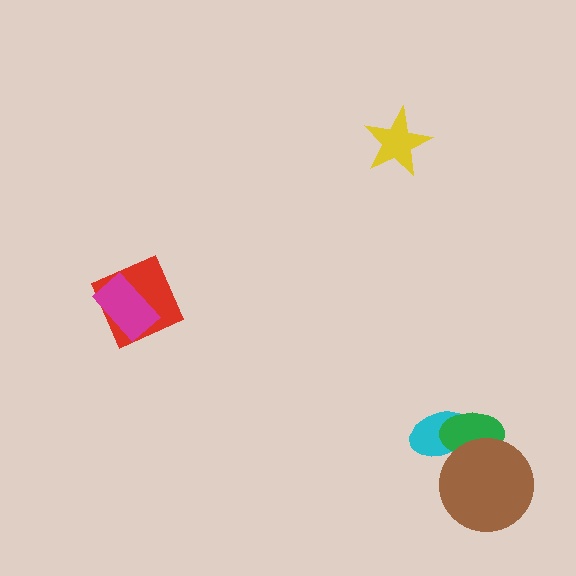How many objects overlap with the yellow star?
0 objects overlap with the yellow star.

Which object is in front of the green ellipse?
The brown circle is in front of the green ellipse.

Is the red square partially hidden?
Yes, it is partially covered by another shape.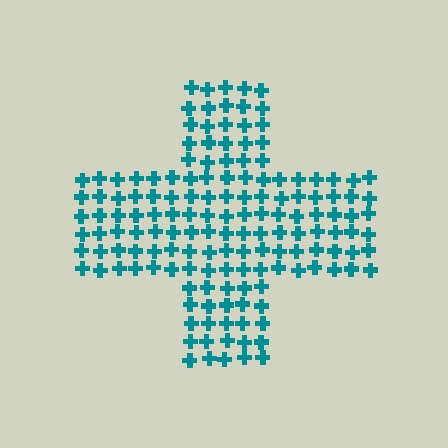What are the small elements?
The small elements are crosses.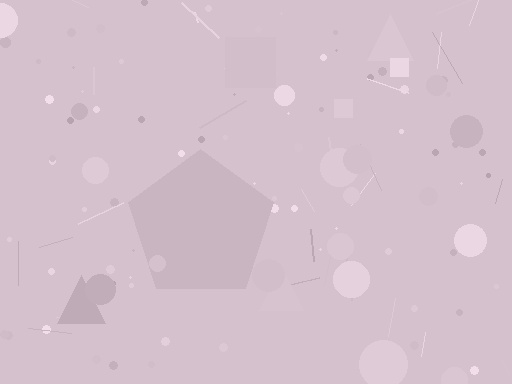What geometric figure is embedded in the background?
A pentagon is embedded in the background.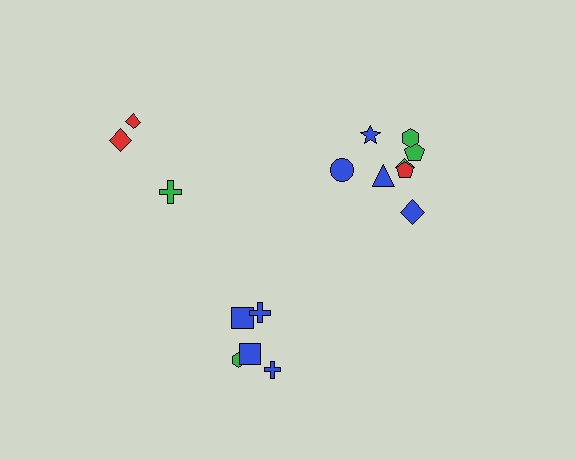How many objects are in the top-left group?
There are 3 objects.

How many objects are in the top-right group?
There are 8 objects.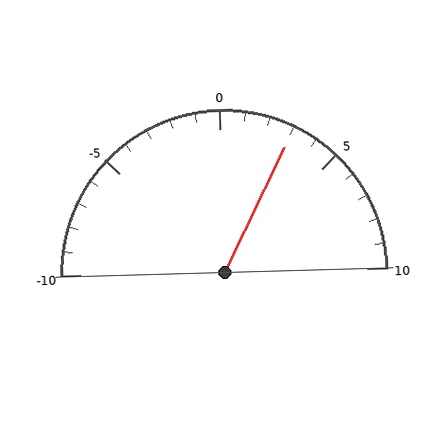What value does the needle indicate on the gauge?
The needle indicates approximately 3.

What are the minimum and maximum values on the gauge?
The gauge ranges from -10 to 10.